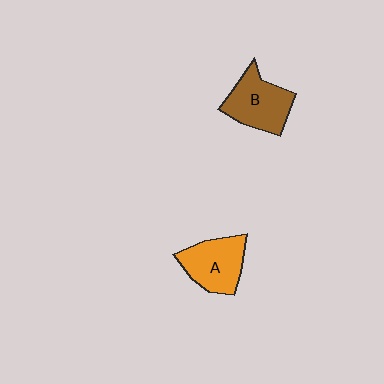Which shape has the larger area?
Shape B (brown).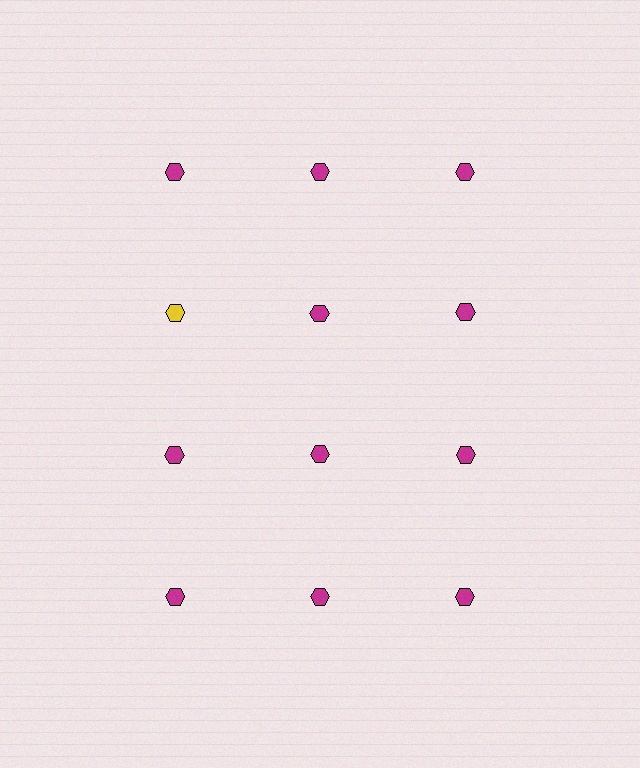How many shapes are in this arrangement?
There are 12 shapes arranged in a grid pattern.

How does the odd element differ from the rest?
It has a different color: yellow instead of magenta.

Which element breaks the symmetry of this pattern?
The yellow hexagon in the second row, leftmost column breaks the symmetry. All other shapes are magenta hexagons.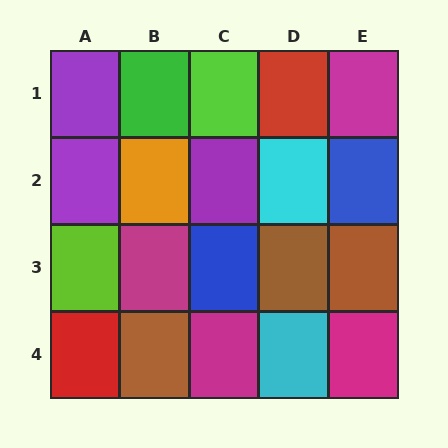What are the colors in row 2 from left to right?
Purple, orange, purple, cyan, blue.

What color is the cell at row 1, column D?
Red.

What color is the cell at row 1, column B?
Green.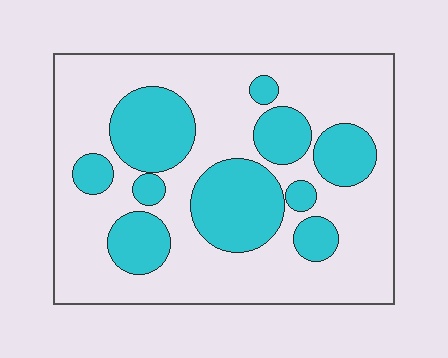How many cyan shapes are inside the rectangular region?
10.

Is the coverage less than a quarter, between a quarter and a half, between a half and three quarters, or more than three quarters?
Between a quarter and a half.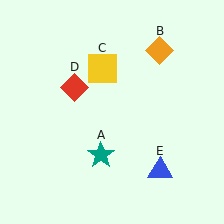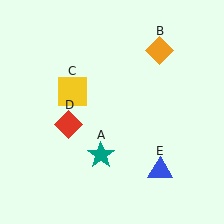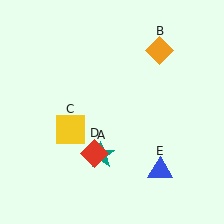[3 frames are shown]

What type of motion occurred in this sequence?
The yellow square (object C), red diamond (object D) rotated counterclockwise around the center of the scene.